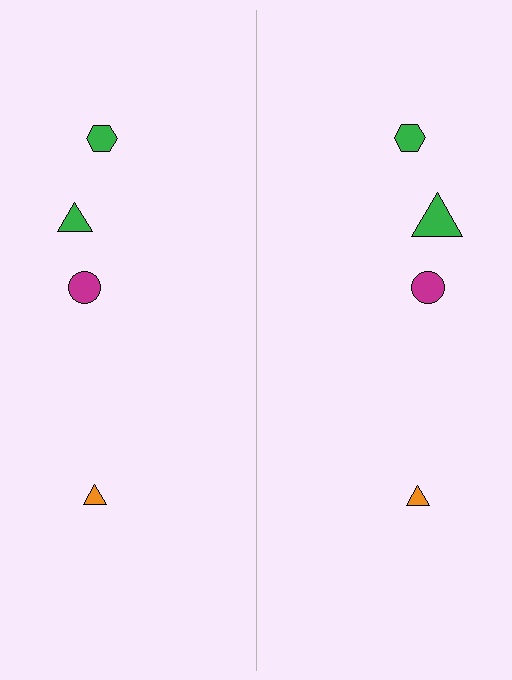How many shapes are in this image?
There are 8 shapes in this image.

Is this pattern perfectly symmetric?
No, the pattern is not perfectly symmetric. The green triangle on the right side has a different size than its mirror counterpart.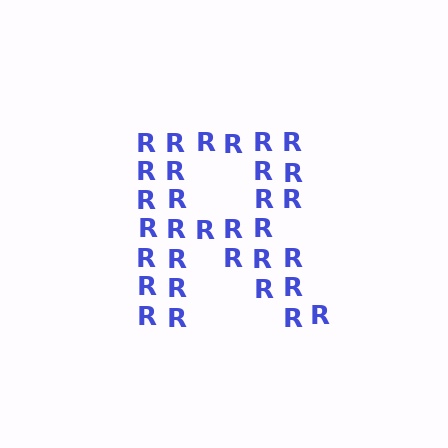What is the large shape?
The large shape is the letter R.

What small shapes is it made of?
It is made of small letter R's.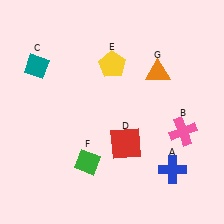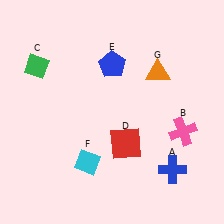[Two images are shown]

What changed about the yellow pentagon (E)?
In Image 1, E is yellow. In Image 2, it changed to blue.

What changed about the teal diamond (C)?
In Image 1, C is teal. In Image 2, it changed to green.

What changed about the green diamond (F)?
In Image 1, F is green. In Image 2, it changed to cyan.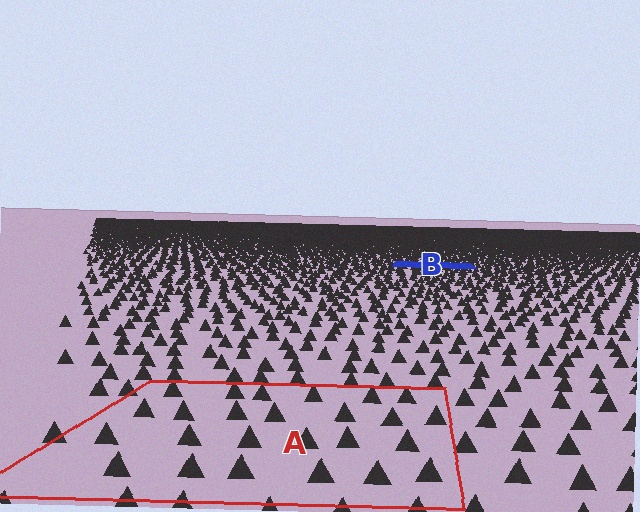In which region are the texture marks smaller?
The texture marks are smaller in region B, because it is farther away.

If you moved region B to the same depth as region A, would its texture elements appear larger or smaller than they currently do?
They would appear larger. At a closer depth, the same texture elements are projected at a bigger on-screen size.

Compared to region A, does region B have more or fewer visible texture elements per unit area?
Region B has more texture elements per unit area — they are packed more densely because it is farther away.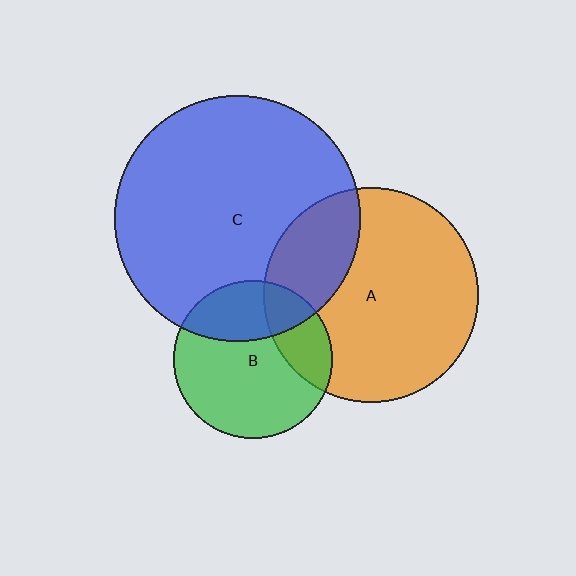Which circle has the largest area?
Circle C (blue).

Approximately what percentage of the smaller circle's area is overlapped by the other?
Approximately 25%.